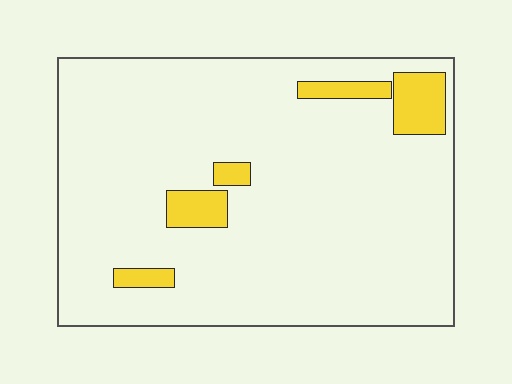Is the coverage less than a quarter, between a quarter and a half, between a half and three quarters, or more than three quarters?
Less than a quarter.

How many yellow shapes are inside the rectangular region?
5.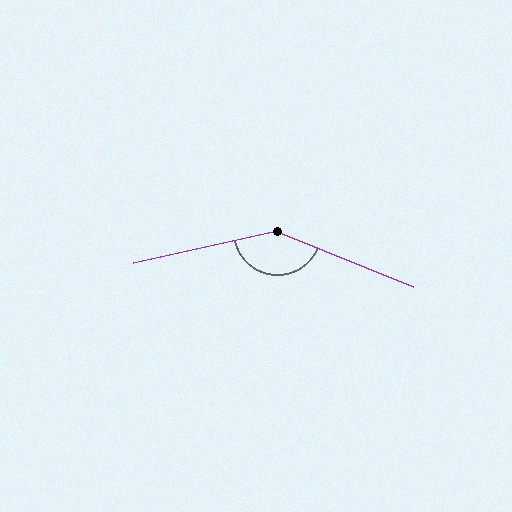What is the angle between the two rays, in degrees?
Approximately 145 degrees.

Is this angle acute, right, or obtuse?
It is obtuse.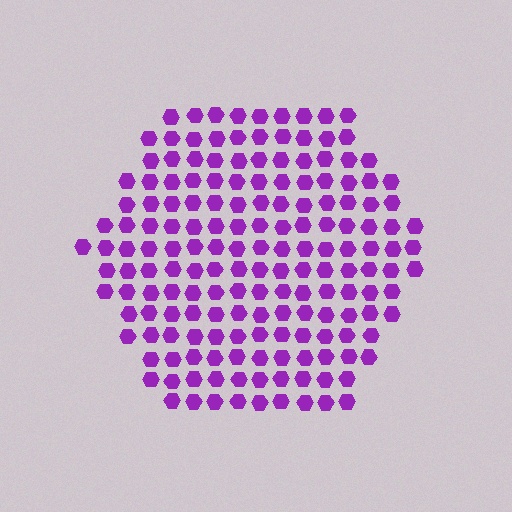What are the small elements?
The small elements are hexagons.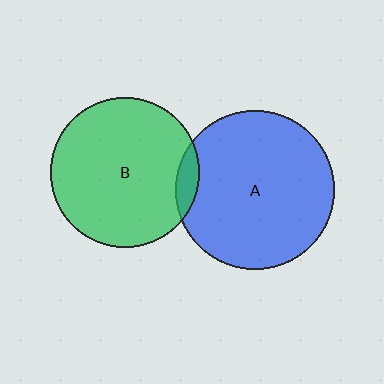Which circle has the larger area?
Circle A (blue).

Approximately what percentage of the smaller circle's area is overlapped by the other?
Approximately 5%.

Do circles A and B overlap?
Yes.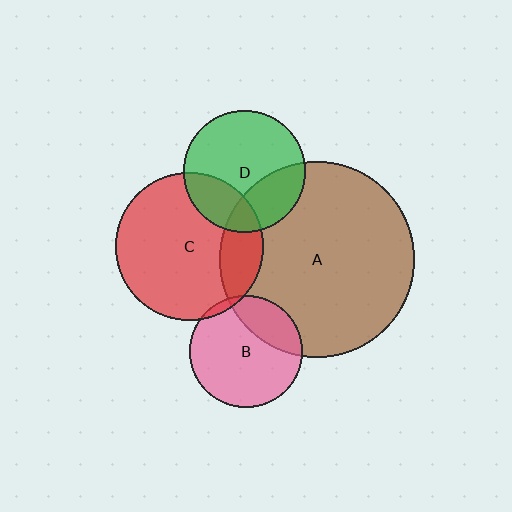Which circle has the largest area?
Circle A (brown).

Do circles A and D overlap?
Yes.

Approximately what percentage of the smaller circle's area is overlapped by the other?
Approximately 30%.